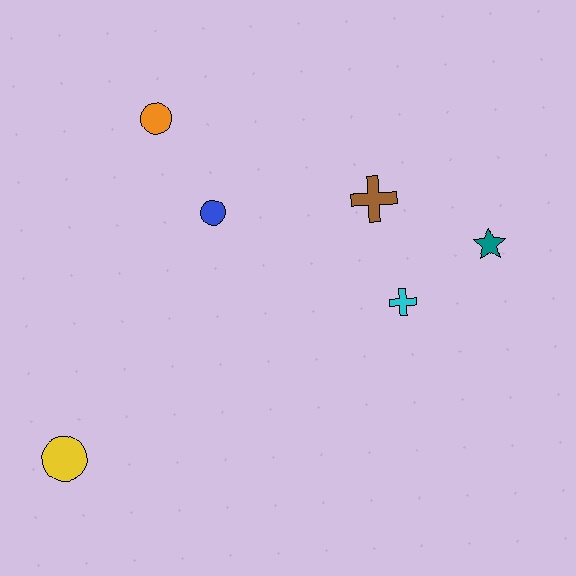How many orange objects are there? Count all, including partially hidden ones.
There is 1 orange object.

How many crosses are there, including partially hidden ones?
There are 2 crosses.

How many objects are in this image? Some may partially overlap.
There are 6 objects.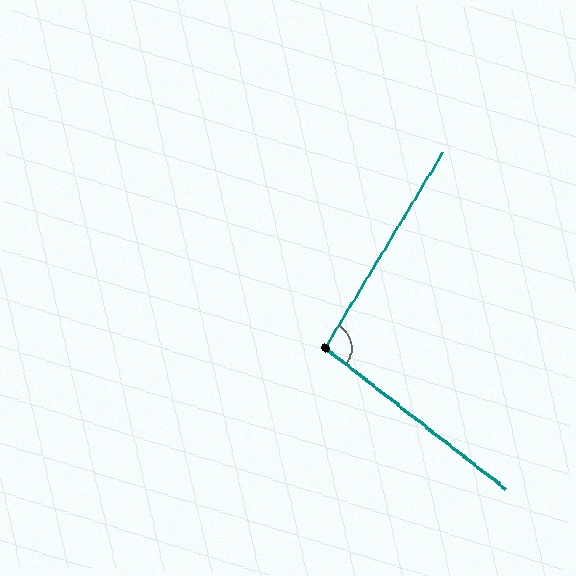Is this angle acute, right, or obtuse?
It is obtuse.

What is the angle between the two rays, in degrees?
Approximately 97 degrees.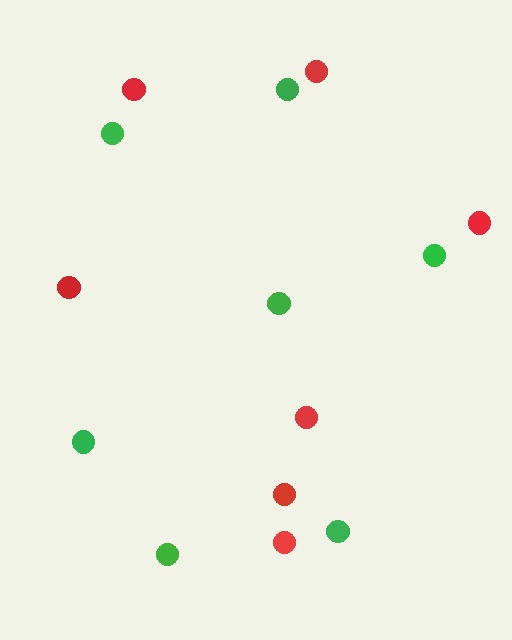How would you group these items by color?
There are 2 groups: one group of green circles (7) and one group of red circles (7).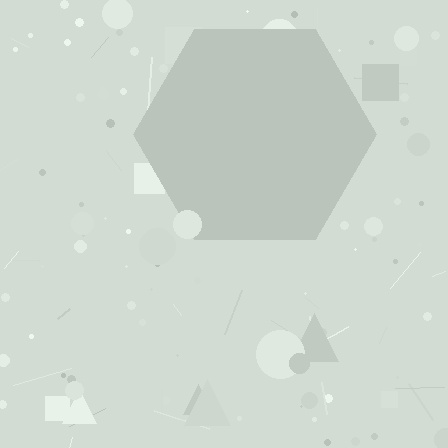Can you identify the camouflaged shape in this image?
The camouflaged shape is a hexagon.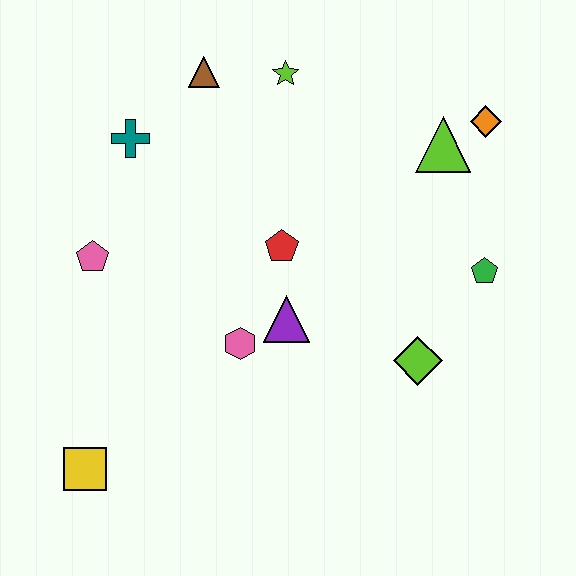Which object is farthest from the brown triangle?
The yellow square is farthest from the brown triangle.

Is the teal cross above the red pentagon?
Yes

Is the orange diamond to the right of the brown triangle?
Yes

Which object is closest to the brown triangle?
The lime star is closest to the brown triangle.